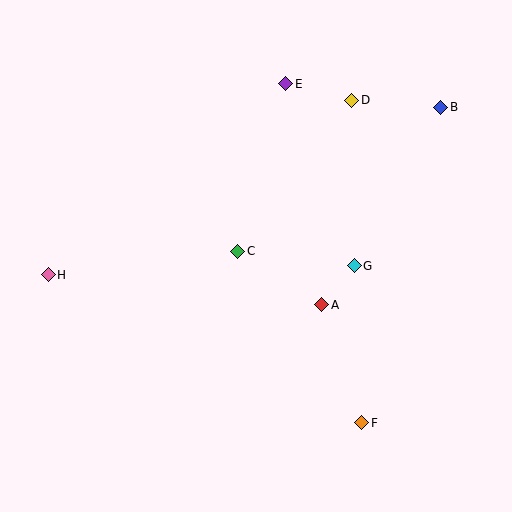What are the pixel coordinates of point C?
Point C is at (238, 251).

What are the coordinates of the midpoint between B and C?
The midpoint between B and C is at (339, 179).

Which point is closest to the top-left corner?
Point H is closest to the top-left corner.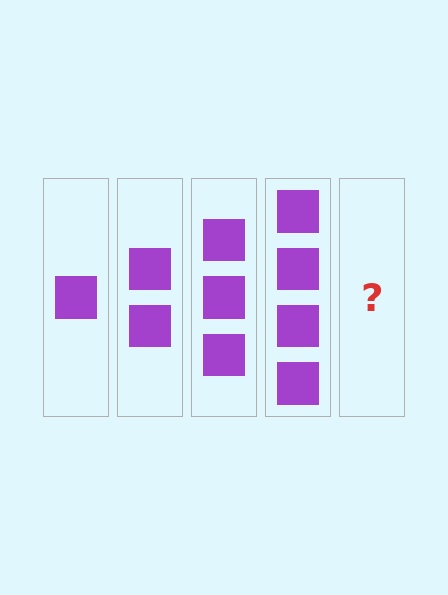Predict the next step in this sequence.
The next step is 5 squares.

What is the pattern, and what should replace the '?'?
The pattern is that each step adds one more square. The '?' should be 5 squares.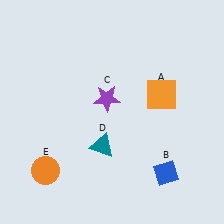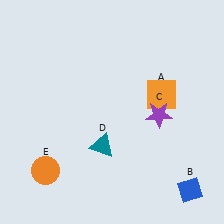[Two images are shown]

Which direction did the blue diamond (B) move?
The blue diamond (B) moved right.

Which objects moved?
The objects that moved are: the blue diamond (B), the purple star (C).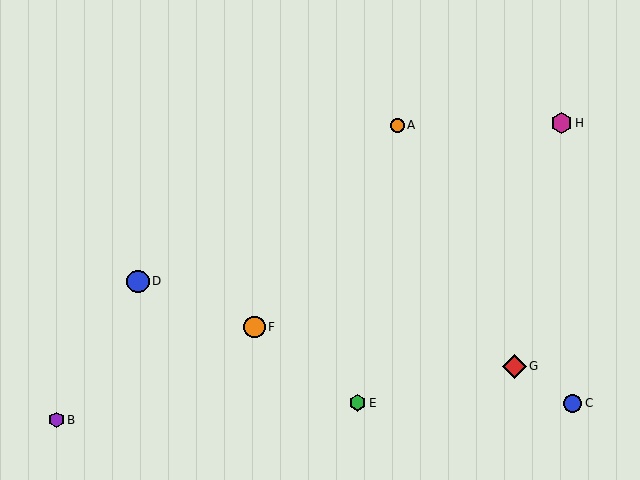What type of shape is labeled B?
Shape B is a purple hexagon.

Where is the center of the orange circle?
The center of the orange circle is at (255, 327).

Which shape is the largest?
The red diamond (labeled G) is the largest.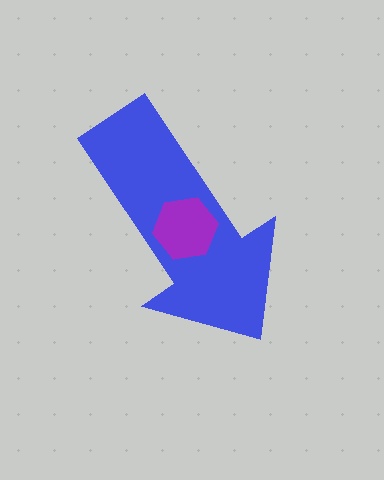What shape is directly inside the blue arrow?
The purple hexagon.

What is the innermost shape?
The purple hexagon.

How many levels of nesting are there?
2.